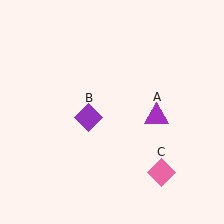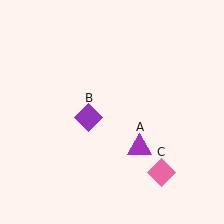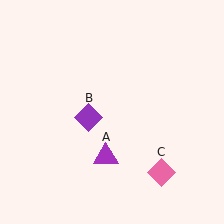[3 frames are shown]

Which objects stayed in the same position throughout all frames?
Purple diamond (object B) and pink diamond (object C) remained stationary.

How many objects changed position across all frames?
1 object changed position: purple triangle (object A).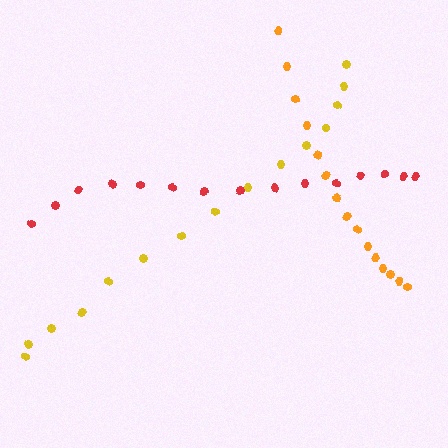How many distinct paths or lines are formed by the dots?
There are 3 distinct paths.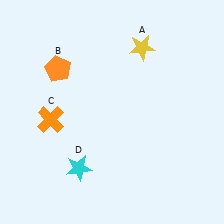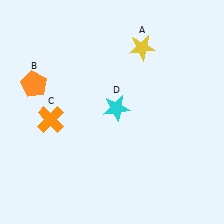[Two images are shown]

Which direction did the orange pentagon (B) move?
The orange pentagon (B) moved left.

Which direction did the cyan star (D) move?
The cyan star (D) moved up.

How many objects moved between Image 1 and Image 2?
2 objects moved between the two images.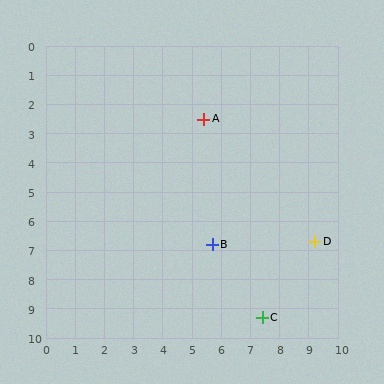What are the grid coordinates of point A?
Point A is at approximately (5.4, 2.5).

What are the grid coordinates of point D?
Point D is at approximately (9.2, 6.7).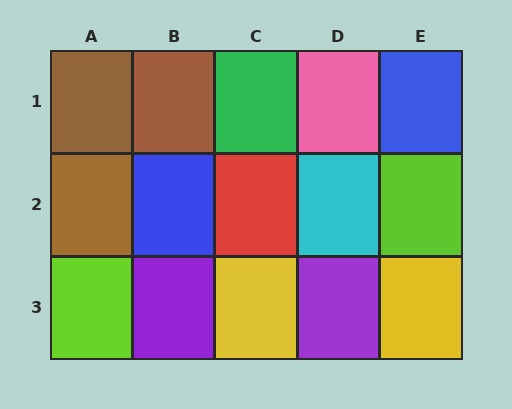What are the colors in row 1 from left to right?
Brown, brown, green, pink, blue.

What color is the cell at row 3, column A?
Lime.